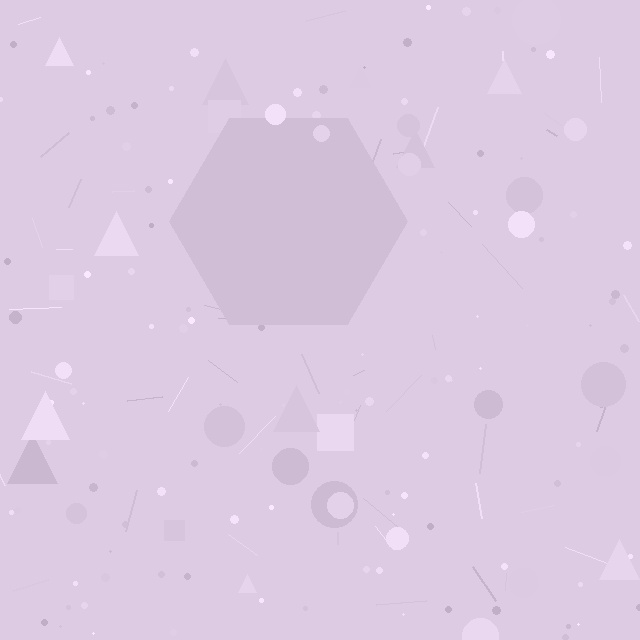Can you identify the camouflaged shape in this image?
The camouflaged shape is a hexagon.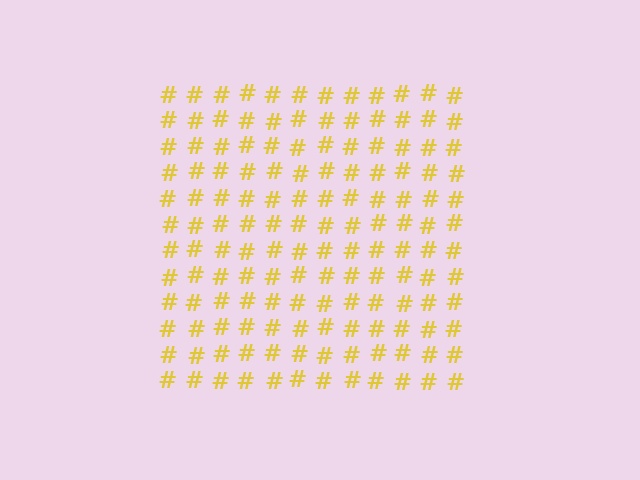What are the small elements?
The small elements are hash symbols.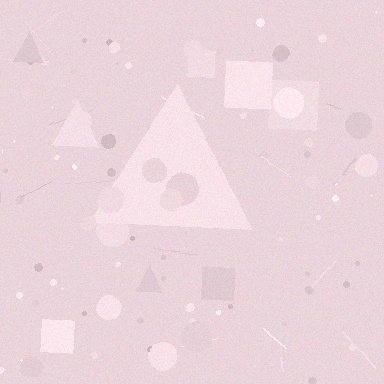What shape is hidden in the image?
A triangle is hidden in the image.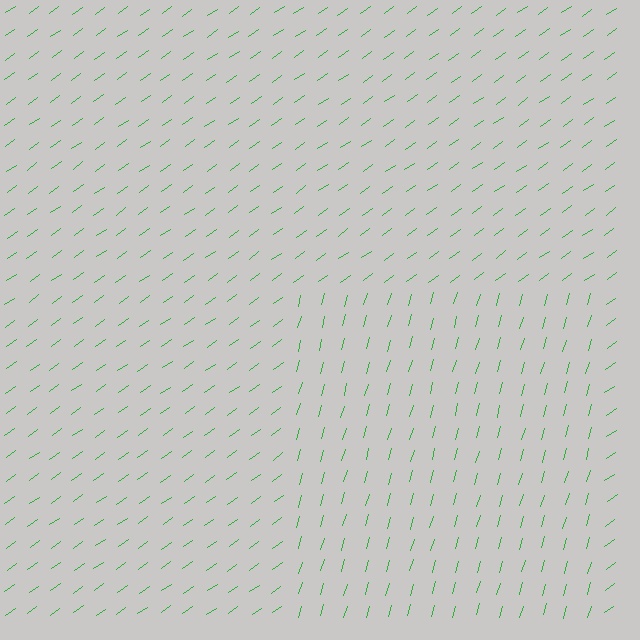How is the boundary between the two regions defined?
The boundary is defined purely by a change in line orientation (approximately 39 degrees difference). All lines are the same color and thickness.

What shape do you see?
I see a rectangle.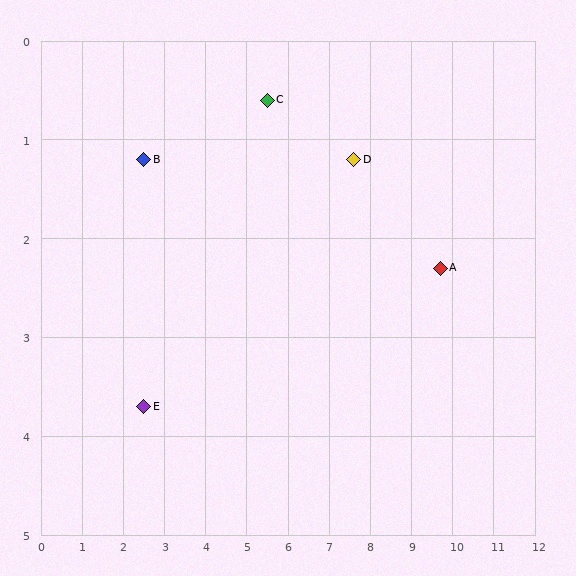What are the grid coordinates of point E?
Point E is at approximately (2.5, 3.7).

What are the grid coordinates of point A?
Point A is at approximately (9.7, 2.3).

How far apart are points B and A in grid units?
Points B and A are about 7.3 grid units apart.